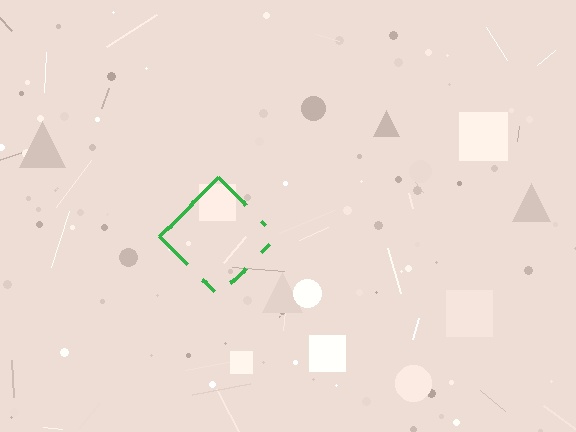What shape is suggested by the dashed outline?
The dashed outline suggests a diamond.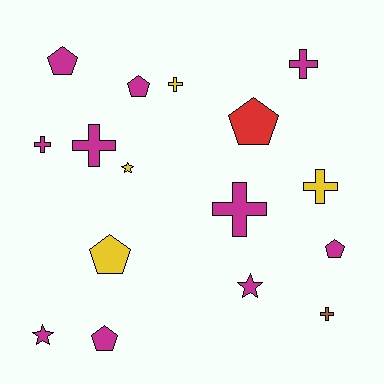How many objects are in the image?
There are 16 objects.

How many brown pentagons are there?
There are no brown pentagons.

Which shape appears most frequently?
Cross, with 7 objects.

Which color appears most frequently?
Magenta, with 10 objects.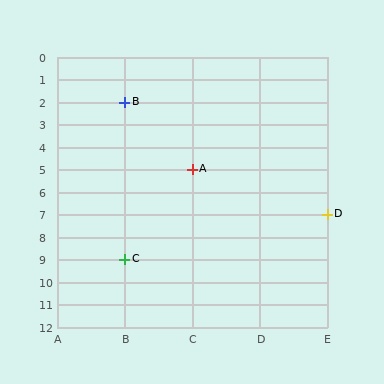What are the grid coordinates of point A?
Point A is at grid coordinates (C, 5).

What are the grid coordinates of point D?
Point D is at grid coordinates (E, 7).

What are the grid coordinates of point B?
Point B is at grid coordinates (B, 2).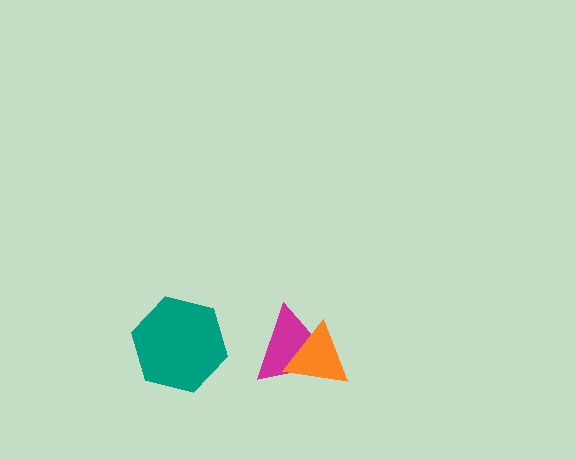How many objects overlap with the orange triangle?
1 object overlaps with the orange triangle.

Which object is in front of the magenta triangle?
The orange triangle is in front of the magenta triangle.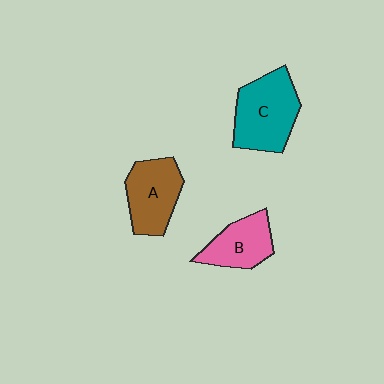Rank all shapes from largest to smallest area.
From largest to smallest: C (teal), A (brown), B (pink).